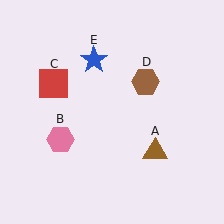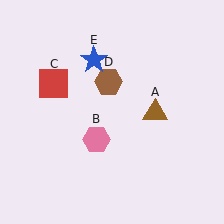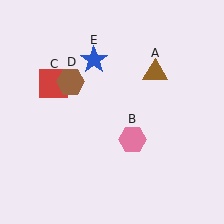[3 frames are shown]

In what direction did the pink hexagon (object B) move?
The pink hexagon (object B) moved right.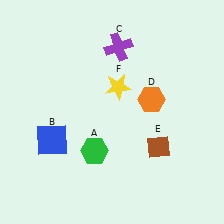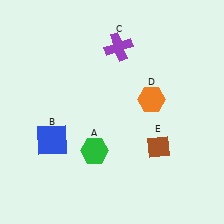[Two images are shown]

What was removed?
The yellow star (F) was removed in Image 2.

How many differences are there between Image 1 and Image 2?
There is 1 difference between the two images.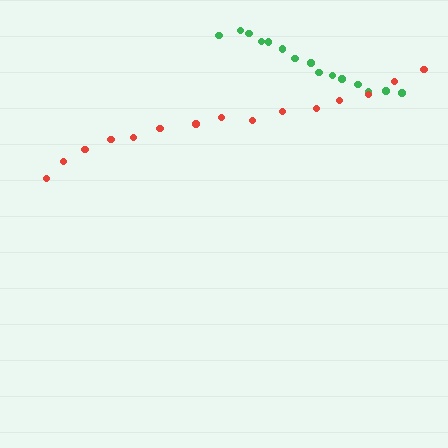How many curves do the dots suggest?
There are 2 distinct paths.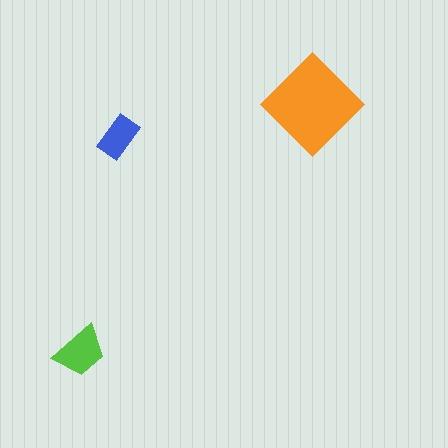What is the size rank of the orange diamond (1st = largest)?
1st.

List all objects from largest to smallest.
The orange diamond, the lime trapezoid, the blue rectangle.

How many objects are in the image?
There are 3 objects in the image.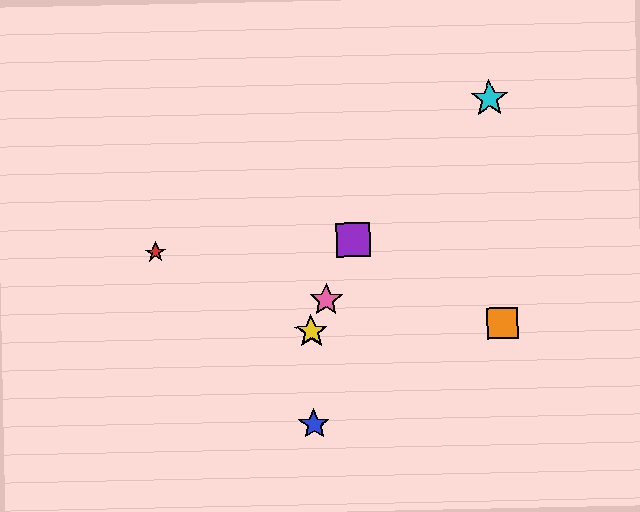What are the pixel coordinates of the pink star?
The pink star is at (326, 300).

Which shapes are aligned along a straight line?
The green star, the yellow star, the purple square, the pink star are aligned along a straight line.